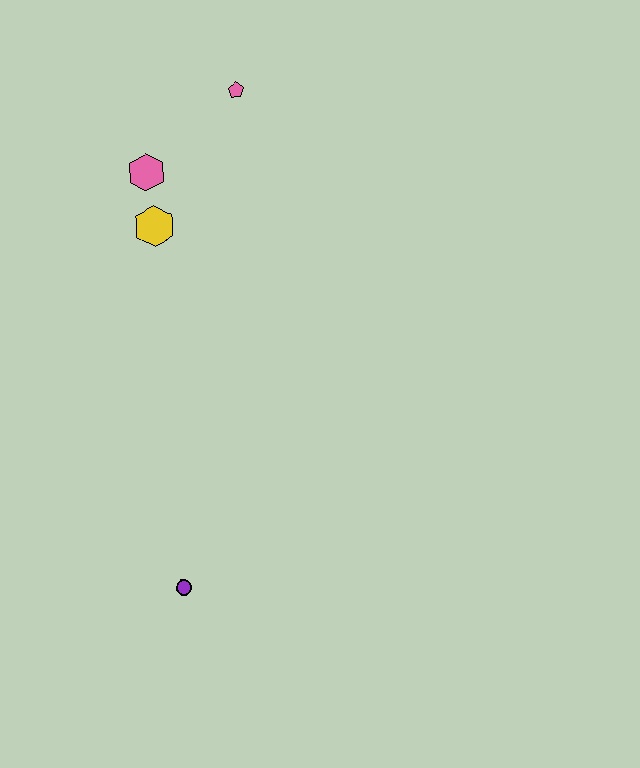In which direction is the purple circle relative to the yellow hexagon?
The purple circle is below the yellow hexagon.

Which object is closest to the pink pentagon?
The pink hexagon is closest to the pink pentagon.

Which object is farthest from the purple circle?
The pink pentagon is farthest from the purple circle.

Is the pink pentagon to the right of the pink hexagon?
Yes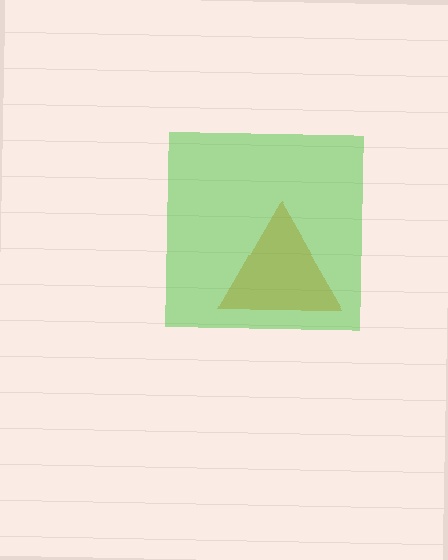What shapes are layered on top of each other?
The layered shapes are: an orange triangle, a green square.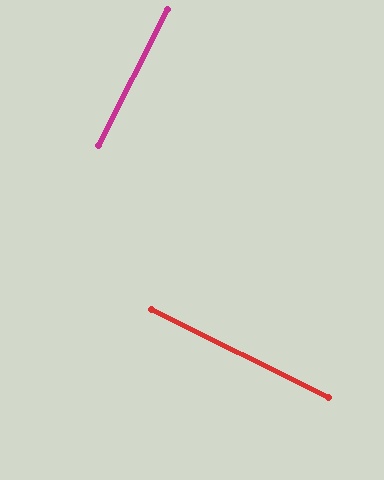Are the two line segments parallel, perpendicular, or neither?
Perpendicular — they meet at approximately 90°.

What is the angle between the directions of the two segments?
Approximately 90 degrees.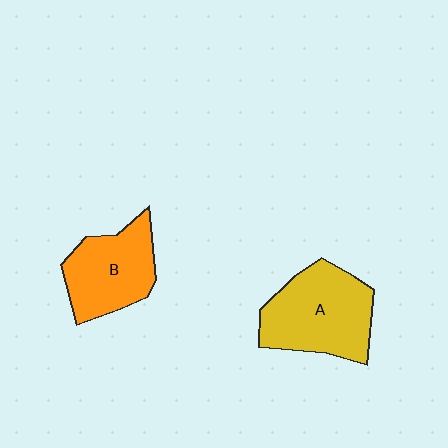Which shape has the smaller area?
Shape B (orange).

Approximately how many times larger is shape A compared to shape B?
Approximately 1.2 times.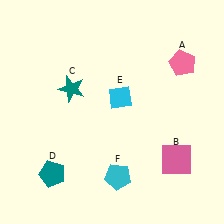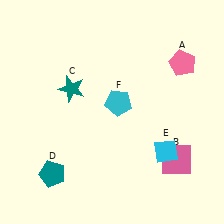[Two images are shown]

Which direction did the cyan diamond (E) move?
The cyan diamond (E) moved down.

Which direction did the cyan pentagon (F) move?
The cyan pentagon (F) moved up.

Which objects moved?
The objects that moved are: the cyan diamond (E), the cyan pentagon (F).